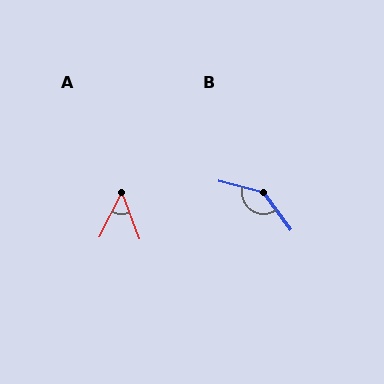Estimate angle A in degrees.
Approximately 47 degrees.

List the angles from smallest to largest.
A (47°), B (140°).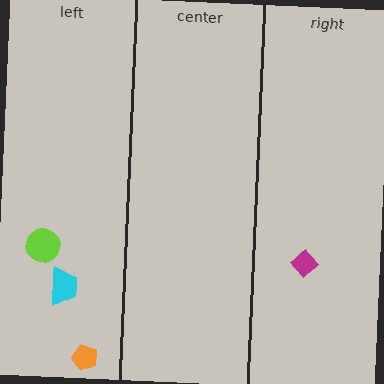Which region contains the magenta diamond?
The right region.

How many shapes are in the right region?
1.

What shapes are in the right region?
The magenta diamond.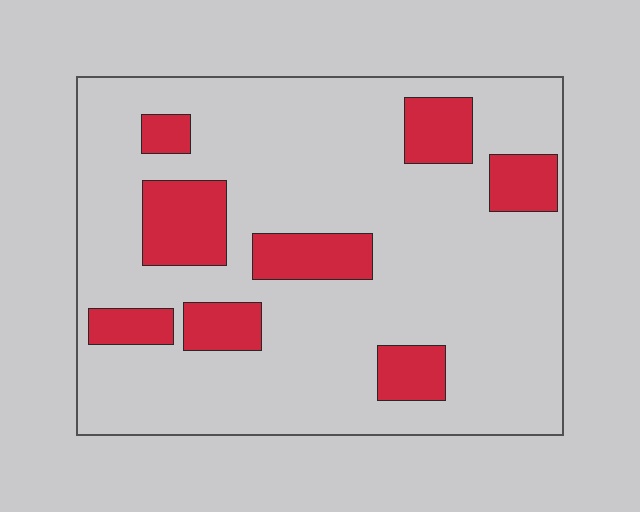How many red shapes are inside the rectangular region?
8.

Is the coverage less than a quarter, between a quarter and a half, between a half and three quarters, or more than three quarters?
Less than a quarter.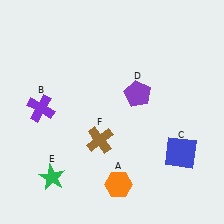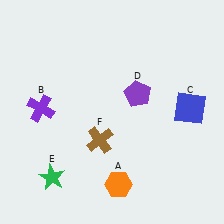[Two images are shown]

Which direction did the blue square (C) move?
The blue square (C) moved up.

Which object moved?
The blue square (C) moved up.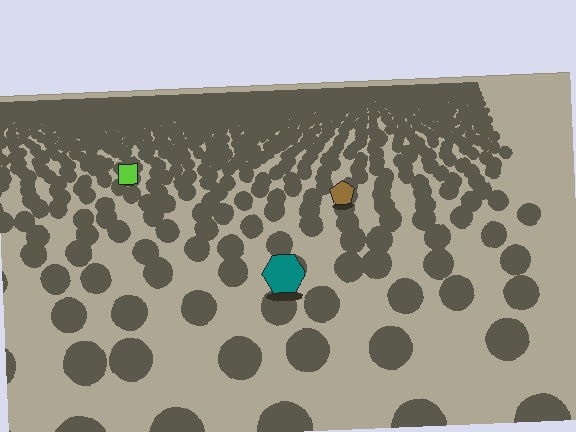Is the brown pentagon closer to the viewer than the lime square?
Yes. The brown pentagon is closer — you can tell from the texture gradient: the ground texture is coarser near it.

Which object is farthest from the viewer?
The lime square is farthest from the viewer. It appears smaller and the ground texture around it is denser.